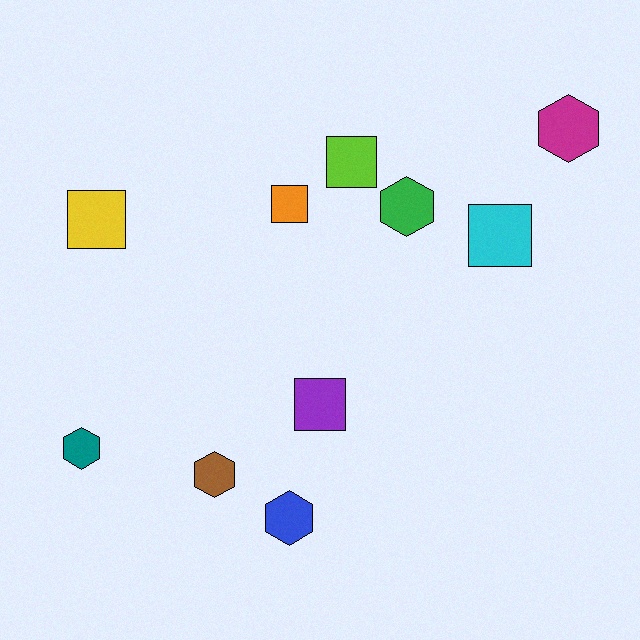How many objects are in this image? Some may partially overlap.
There are 10 objects.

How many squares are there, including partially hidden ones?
There are 5 squares.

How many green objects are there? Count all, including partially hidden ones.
There is 1 green object.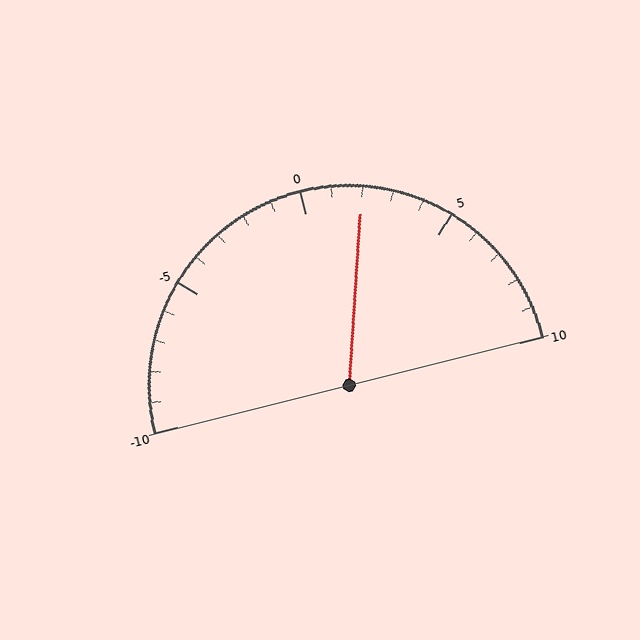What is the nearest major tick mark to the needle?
The nearest major tick mark is 0.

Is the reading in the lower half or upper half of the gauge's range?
The reading is in the upper half of the range (-10 to 10).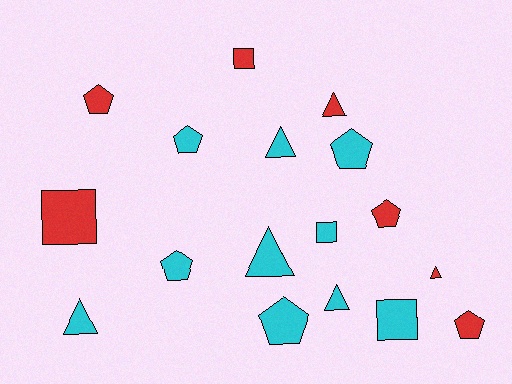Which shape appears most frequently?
Pentagon, with 7 objects.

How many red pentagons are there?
There are 3 red pentagons.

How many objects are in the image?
There are 17 objects.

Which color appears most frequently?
Cyan, with 10 objects.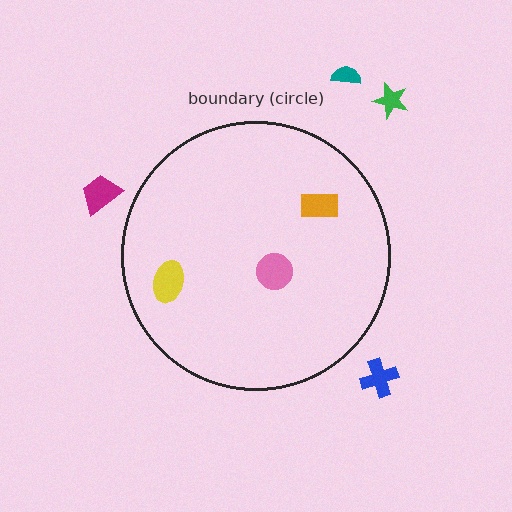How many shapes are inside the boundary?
3 inside, 4 outside.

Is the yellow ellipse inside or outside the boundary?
Inside.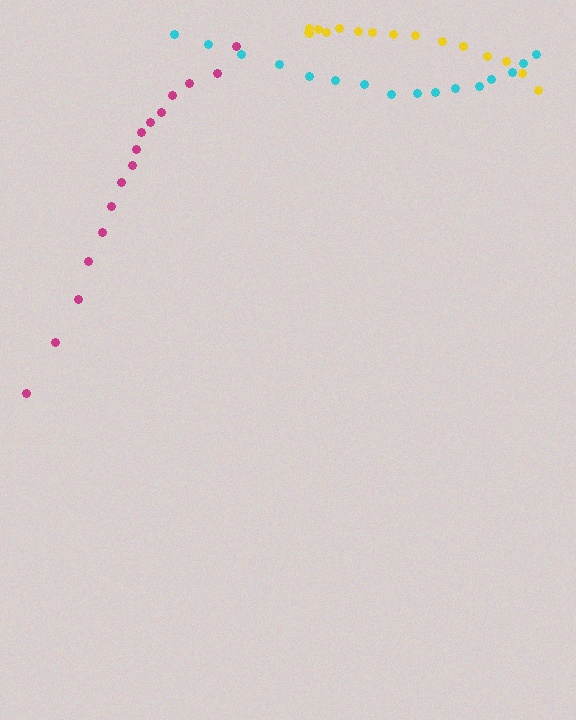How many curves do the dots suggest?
There are 3 distinct paths.